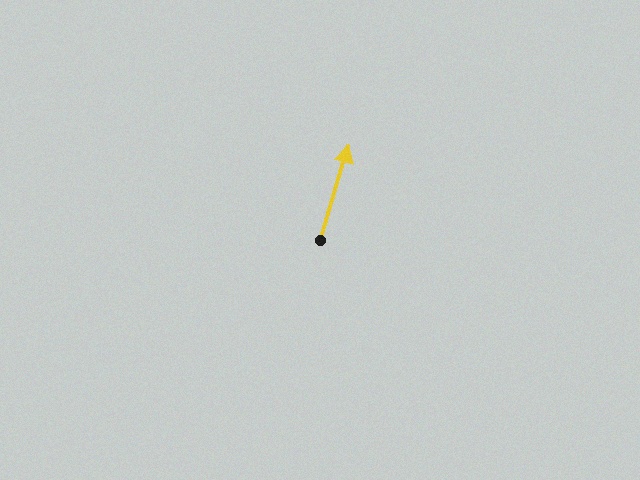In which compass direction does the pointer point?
North.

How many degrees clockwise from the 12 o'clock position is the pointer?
Approximately 17 degrees.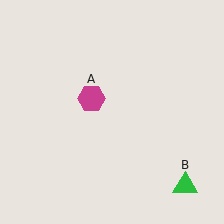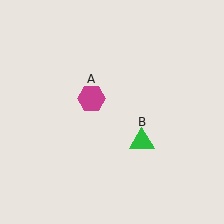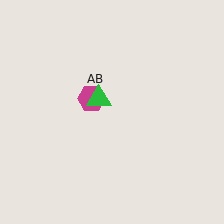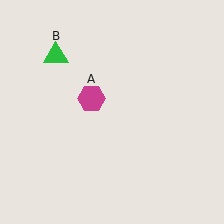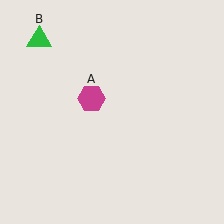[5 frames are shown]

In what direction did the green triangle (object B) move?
The green triangle (object B) moved up and to the left.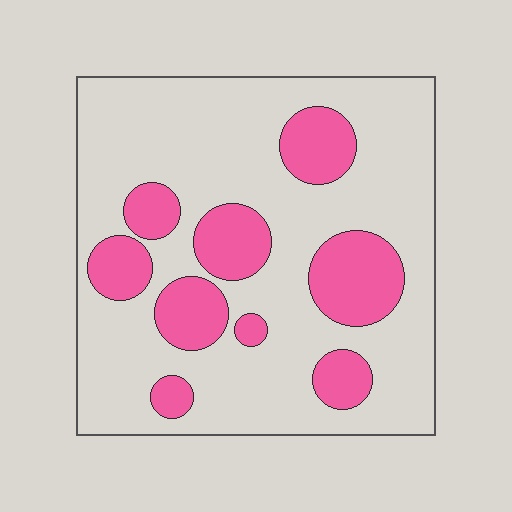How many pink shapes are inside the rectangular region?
9.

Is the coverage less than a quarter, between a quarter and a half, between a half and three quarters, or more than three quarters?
Between a quarter and a half.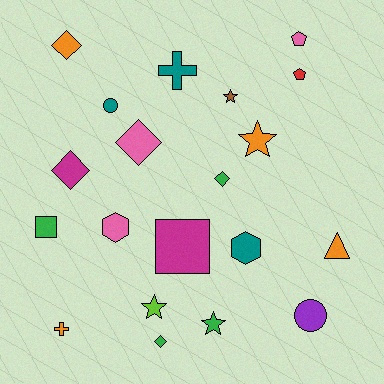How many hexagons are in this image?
There are 2 hexagons.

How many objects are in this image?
There are 20 objects.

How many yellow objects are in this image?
There are no yellow objects.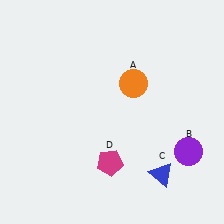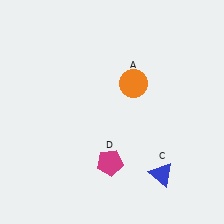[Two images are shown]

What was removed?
The purple circle (B) was removed in Image 2.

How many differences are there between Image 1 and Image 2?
There is 1 difference between the two images.